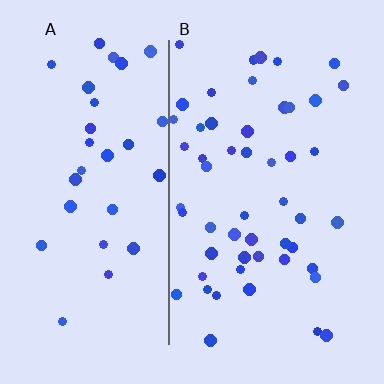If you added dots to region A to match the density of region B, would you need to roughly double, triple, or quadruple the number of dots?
Approximately double.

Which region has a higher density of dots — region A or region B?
B (the right).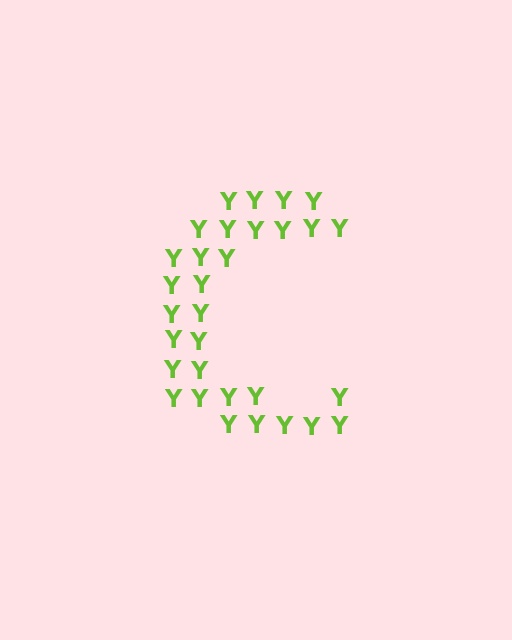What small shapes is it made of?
It is made of small letter Y's.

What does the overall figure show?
The overall figure shows the letter C.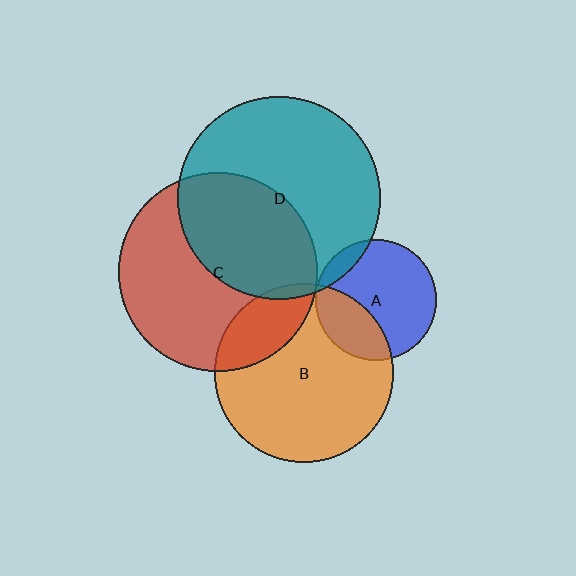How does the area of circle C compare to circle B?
Approximately 1.2 times.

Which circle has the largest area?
Circle D (teal).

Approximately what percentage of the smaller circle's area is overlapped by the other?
Approximately 5%.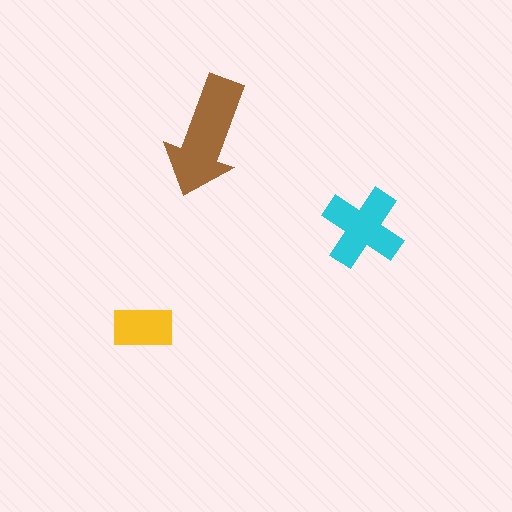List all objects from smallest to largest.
The yellow rectangle, the cyan cross, the brown arrow.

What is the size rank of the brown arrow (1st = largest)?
1st.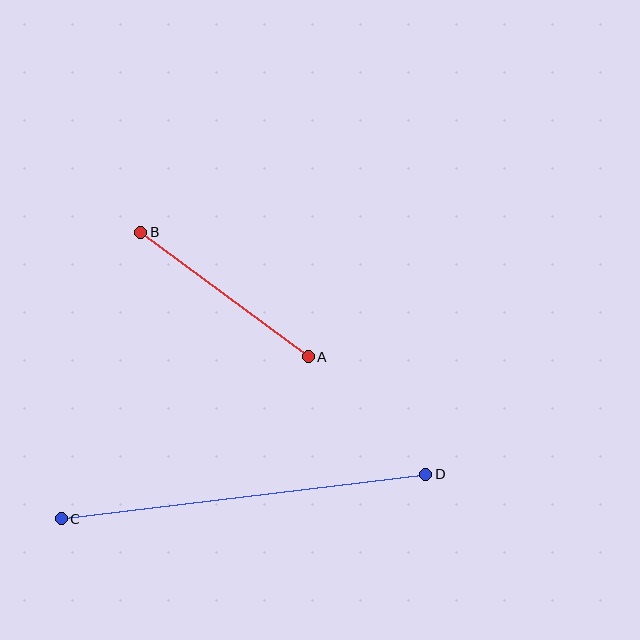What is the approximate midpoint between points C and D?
The midpoint is at approximately (244, 497) pixels.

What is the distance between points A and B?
The distance is approximately 209 pixels.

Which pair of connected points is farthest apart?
Points C and D are farthest apart.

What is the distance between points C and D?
The distance is approximately 367 pixels.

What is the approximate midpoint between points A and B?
The midpoint is at approximately (225, 294) pixels.